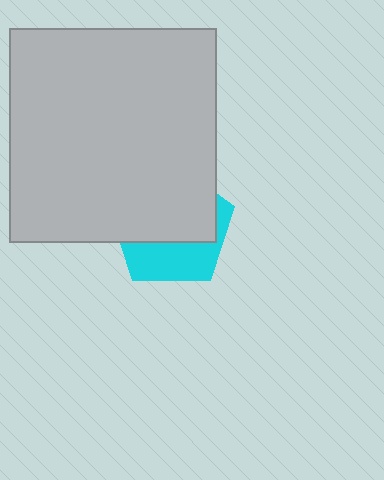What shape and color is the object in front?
The object in front is a light gray rectangle.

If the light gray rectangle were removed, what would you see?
You would see the complete cyan pentagon.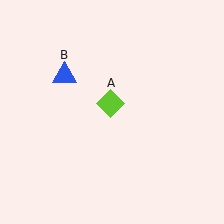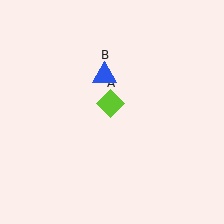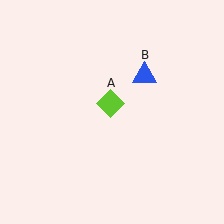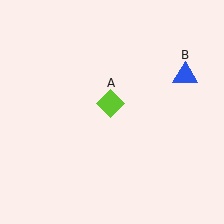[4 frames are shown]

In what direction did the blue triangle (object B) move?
The blue triangle (object B) moved right.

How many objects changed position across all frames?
1 object changed position: blue triangle (object B).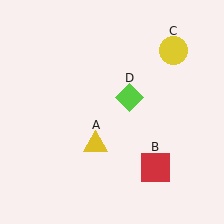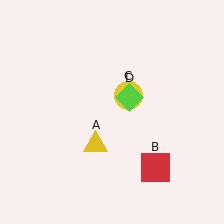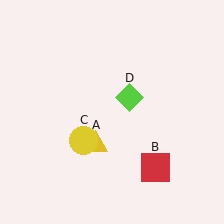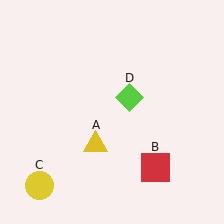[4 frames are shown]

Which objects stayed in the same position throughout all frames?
Yellow triangle (object A) and red square (object B) and lime diamond (object D) remained stationary.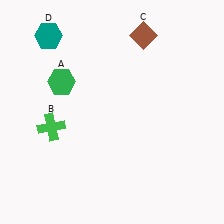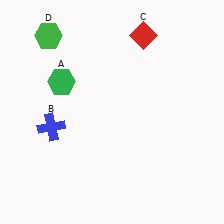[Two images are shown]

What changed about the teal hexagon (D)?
In Image 1, D is teal. In Image 2, it changed to green.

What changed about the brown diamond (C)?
In Image 1, C is brown. In Image 2, it changed to red.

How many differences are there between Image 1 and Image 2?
There are 3 differences between the two images.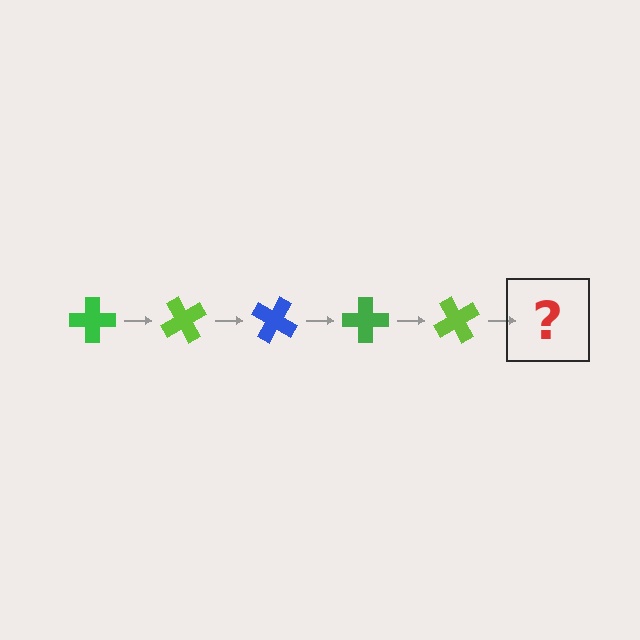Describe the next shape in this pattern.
It should be a blue cross, rotated 300 degrees from the start.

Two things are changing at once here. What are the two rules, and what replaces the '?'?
The two rules are that it rotates 60 degrees each step and the color cycles through green, lime, and blue. The '?' should be a blue cross, rotated 300 degrees from the start.